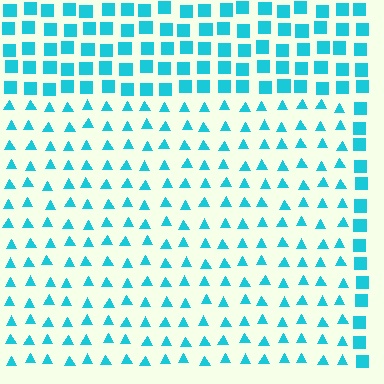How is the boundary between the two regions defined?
The boundary is defined by a change in element shape: triangles inside vs. squares outside. All elements share the same color and spacing.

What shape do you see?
I see a rectangle.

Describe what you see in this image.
The image is filled with small cyan elements arranged in a uniform grid. A rectangle-shaped region contains triangles, while the surrounding area contains squares. The boundary is defined purely by the change in element shape.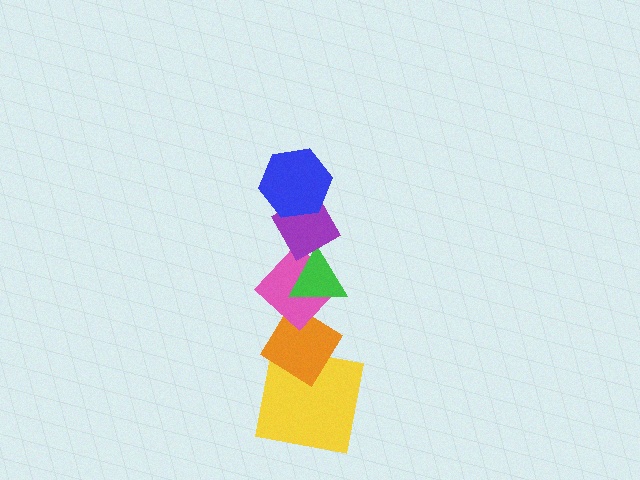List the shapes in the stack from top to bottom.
From top to bottom: the blue hexagon, the purple diamond, the green triangle, the pink diamond, the orange diamond, the yellow square.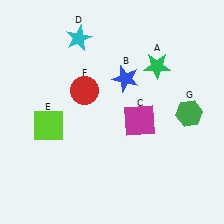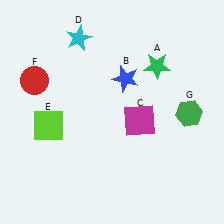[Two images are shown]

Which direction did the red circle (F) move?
The red circle (F) moved left.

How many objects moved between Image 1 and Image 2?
1 object moved between the two images.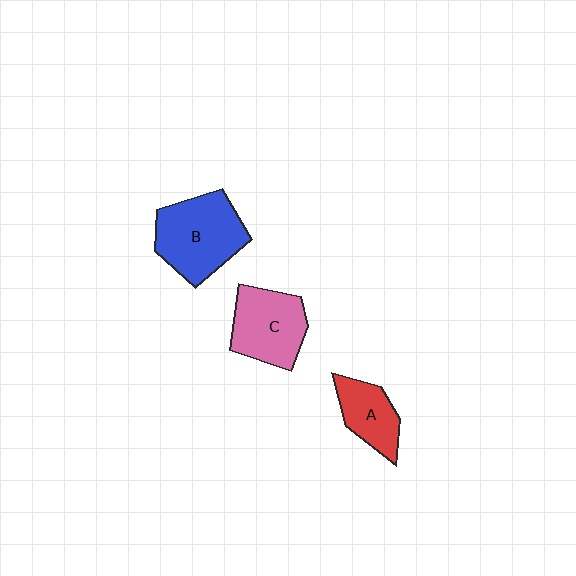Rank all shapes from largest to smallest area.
From largest to smallest: B (blue), C (pink), A (red).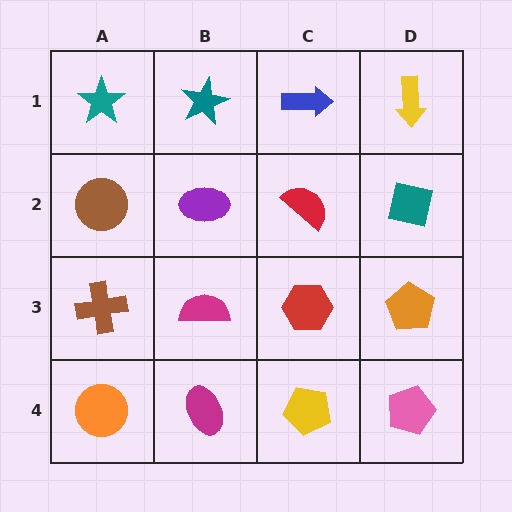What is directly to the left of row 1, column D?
A blue arrow.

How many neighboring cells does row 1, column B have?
3.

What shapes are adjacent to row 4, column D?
An orange pentagon (row 3, column D), a yellow pentagon (row 4, column C).